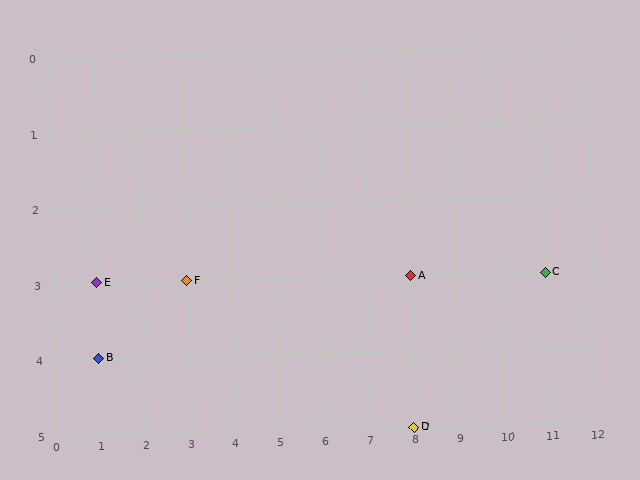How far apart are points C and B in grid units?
Points C and B are 10 columns and 1 row apart (about 10.0 grid units diagonally).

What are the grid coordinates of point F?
Point F is at grid coordinates (3, 3).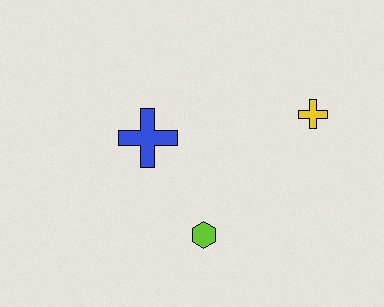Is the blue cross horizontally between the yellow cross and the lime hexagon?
No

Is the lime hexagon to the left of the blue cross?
No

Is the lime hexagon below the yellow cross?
Yes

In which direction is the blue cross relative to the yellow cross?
The blue cross is to the left of the yellow cross.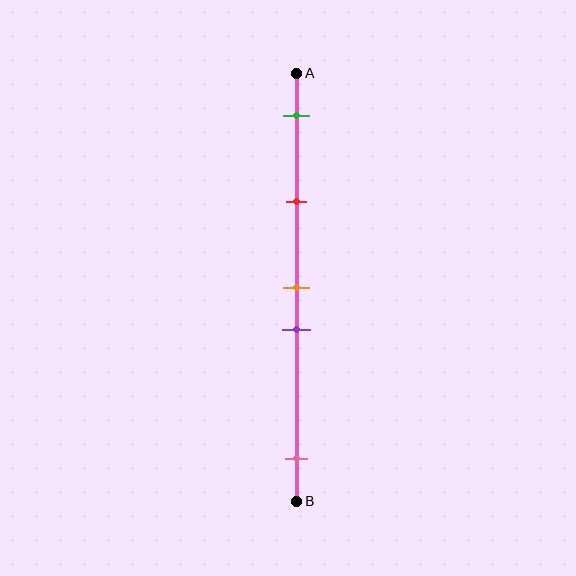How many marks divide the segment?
There are 5 marks dividing the segment.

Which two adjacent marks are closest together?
The orange and purple marks are the closest adjacent pair.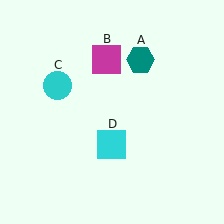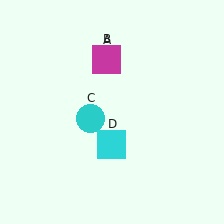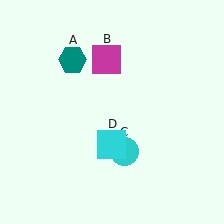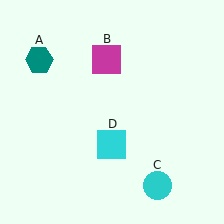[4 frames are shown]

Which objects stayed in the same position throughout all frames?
Magenta square (object B) and cyan square (object D) remained stationary.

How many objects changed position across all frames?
2 objects changed position: teal hexagon (object A), cyan circle (object C).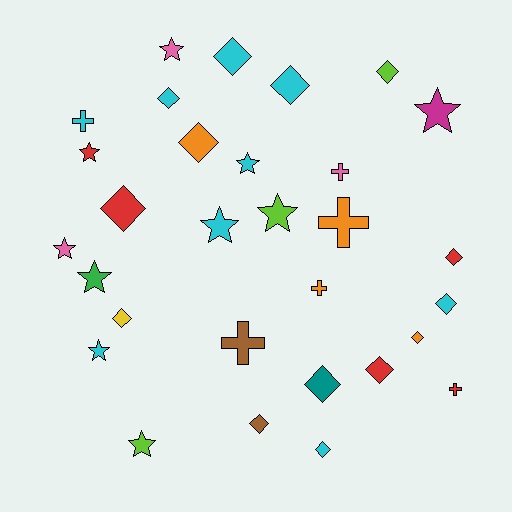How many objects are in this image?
There are 30 objects.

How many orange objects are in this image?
There are 4 orange objects.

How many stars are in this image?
There are 10 stars.